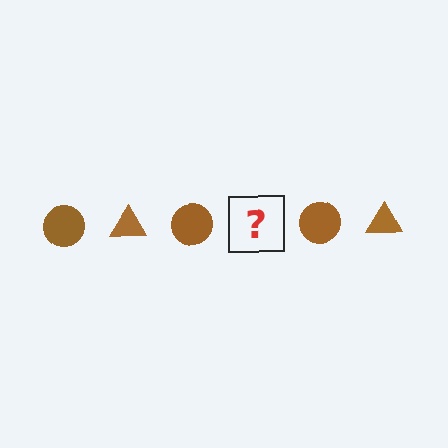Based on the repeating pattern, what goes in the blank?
The blank should be a brown triangle.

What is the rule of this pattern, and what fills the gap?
The rule is that the pattern cycles through circle, triangle shapes in brown. The gap should be filled with a brown triangle.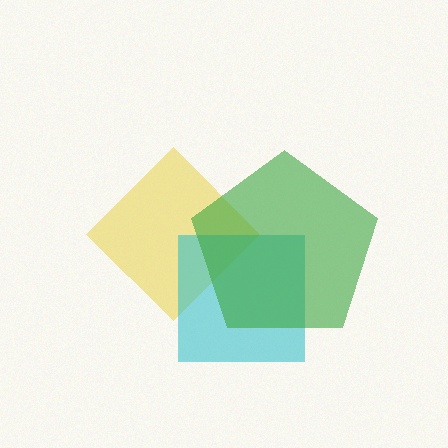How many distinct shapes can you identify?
There are 3 distinct shapes: a yellow diamond, a cyan square, a green pentagon.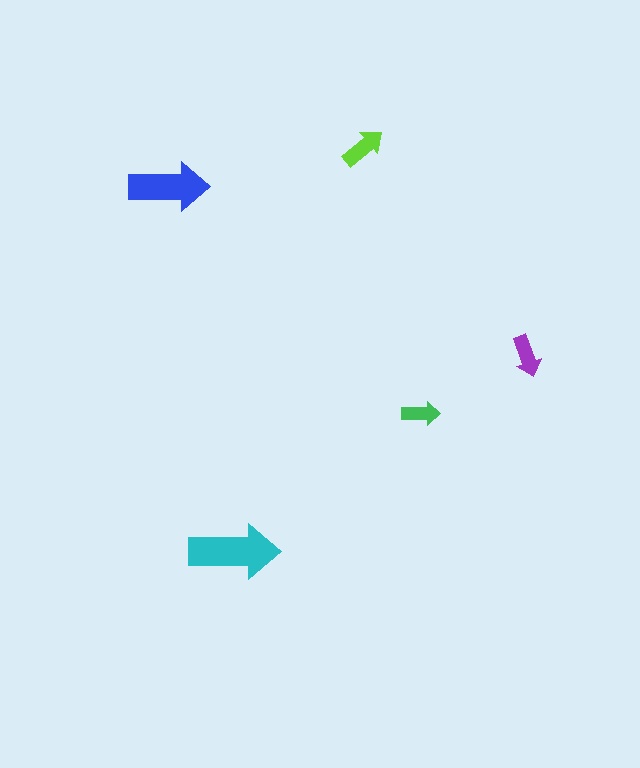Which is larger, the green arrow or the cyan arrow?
The cyan one.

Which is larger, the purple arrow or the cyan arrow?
The cyan one.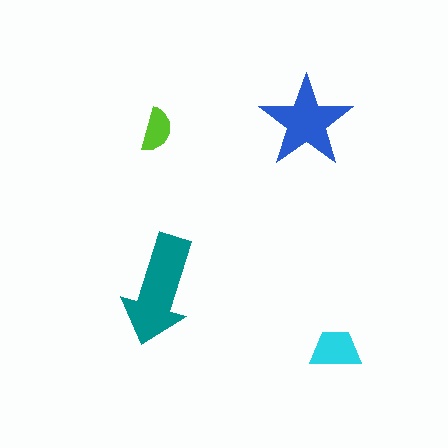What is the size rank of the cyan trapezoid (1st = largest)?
3rd.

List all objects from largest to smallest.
The teal arrow, the blue star, the cyan trapezoid, the lime semicircle.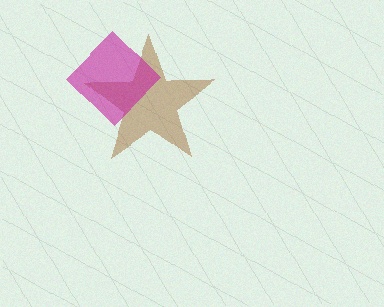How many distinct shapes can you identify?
There are 2 distinct shapes: a brown star, a magenta diamond.